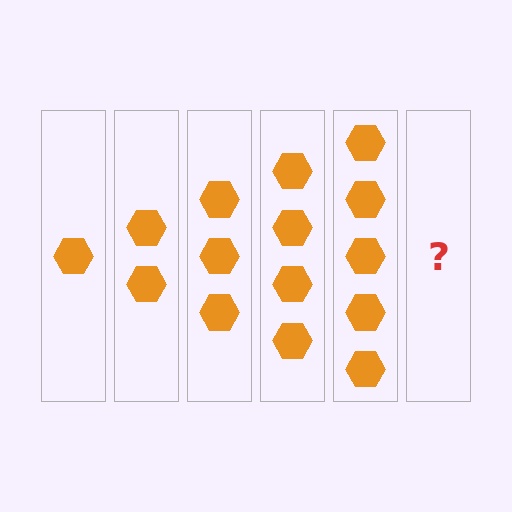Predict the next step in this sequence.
The next step is 6 hexagons.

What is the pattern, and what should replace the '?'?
The pattern is that each step adds one more hexagon. The '?' should be 6 hexagons.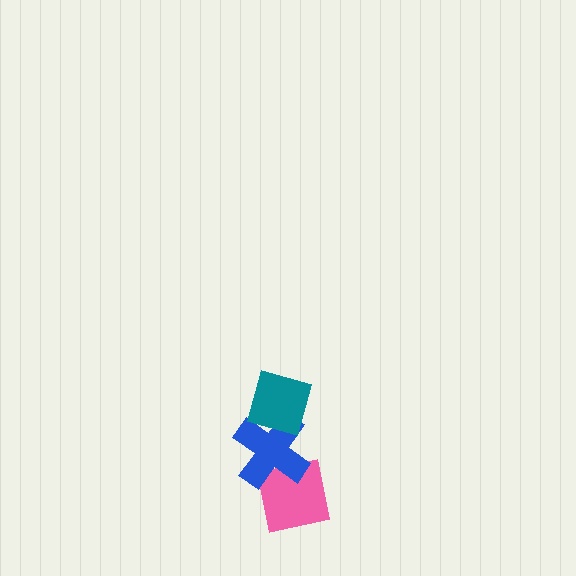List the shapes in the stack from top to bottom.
From top to bottom: the teal diamond, the blue cross, the pink square.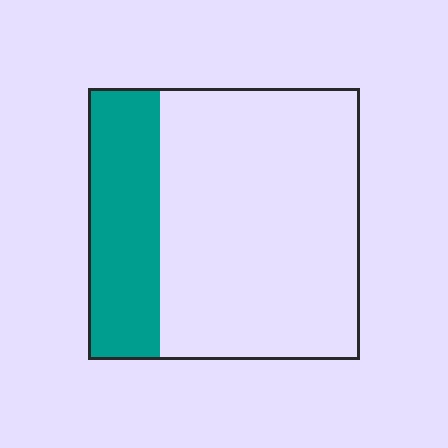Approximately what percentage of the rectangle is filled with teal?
Approximately 25%.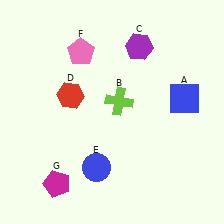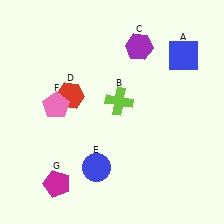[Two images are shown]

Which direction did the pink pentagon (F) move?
The pink pentagon (F) moved down.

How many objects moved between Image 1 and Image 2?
2 objects moved between the two images.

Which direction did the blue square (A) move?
The blue square (A) moved up.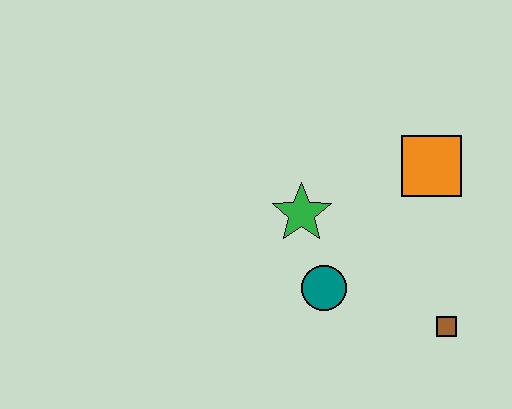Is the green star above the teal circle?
Yes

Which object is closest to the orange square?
The green star is closest to the orange square.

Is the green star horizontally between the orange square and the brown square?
No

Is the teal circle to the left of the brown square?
Yes